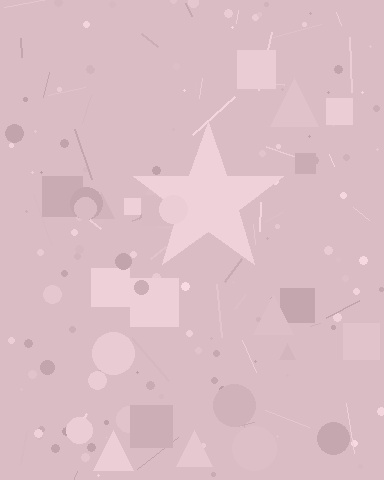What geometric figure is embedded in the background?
A star is embedded in the background.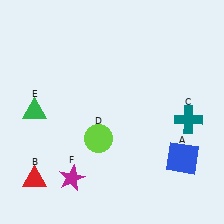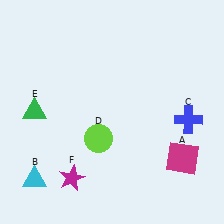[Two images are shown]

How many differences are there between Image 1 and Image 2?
There are 3 differences between the two images.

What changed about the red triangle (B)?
In Image 1, B is red. In Image 2, it changed to cyan.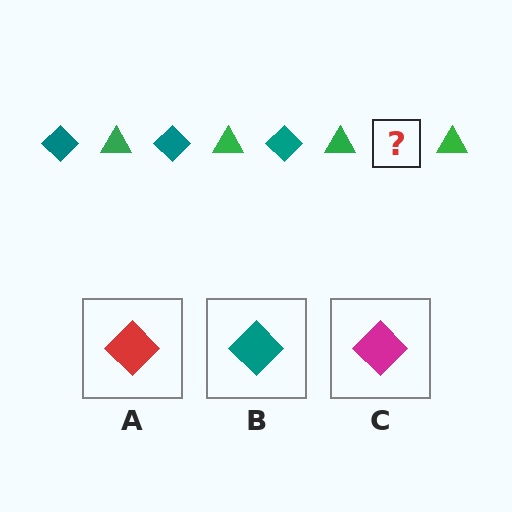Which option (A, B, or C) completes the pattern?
B.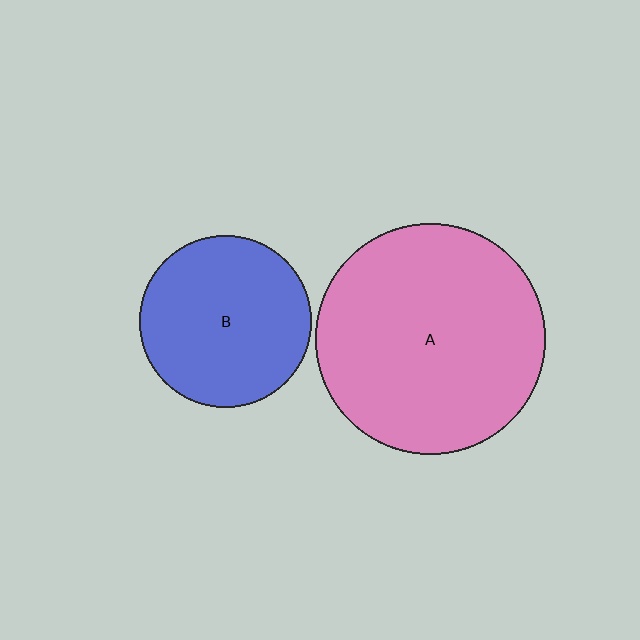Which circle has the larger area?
Circle A (pink).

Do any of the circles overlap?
No, none of the circles overlap.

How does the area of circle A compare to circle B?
Approximately 1.8 times.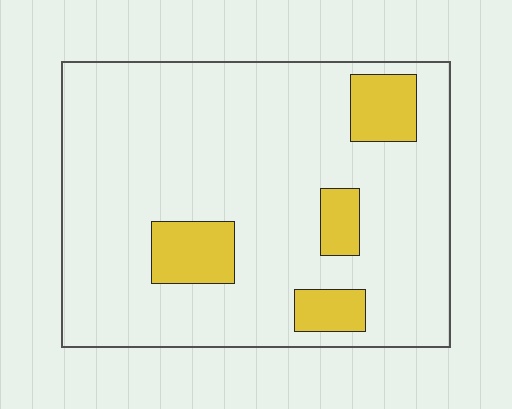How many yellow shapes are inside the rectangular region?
4.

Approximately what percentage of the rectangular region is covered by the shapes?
Approximately 15%.